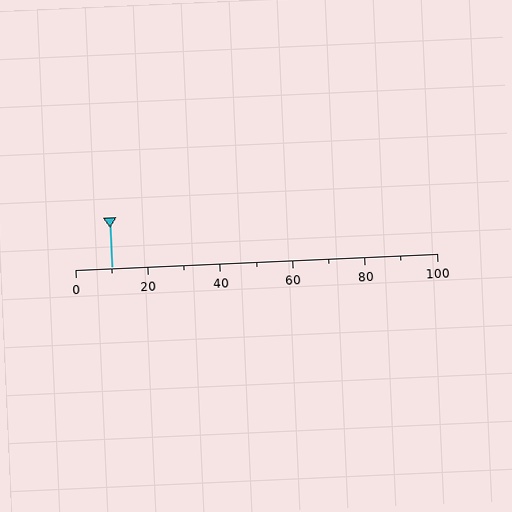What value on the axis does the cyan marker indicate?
The marker indicates approximately 10.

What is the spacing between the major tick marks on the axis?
The major ticks are spaced 20 apart.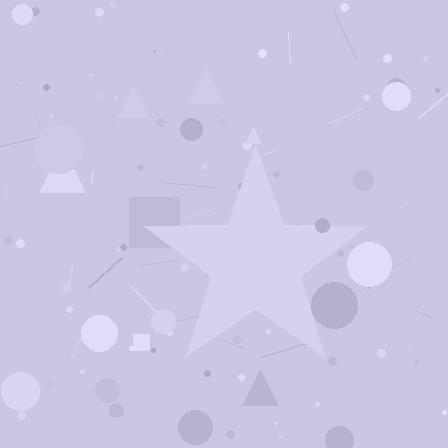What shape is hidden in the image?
A star is hidden in the image.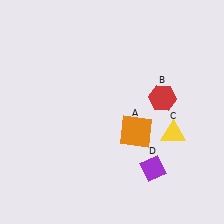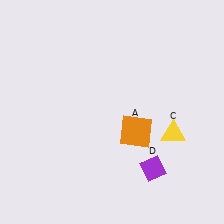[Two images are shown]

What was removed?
The red hexagon (B) was removed in Image 2.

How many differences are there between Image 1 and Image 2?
There is 1 difference between the two images.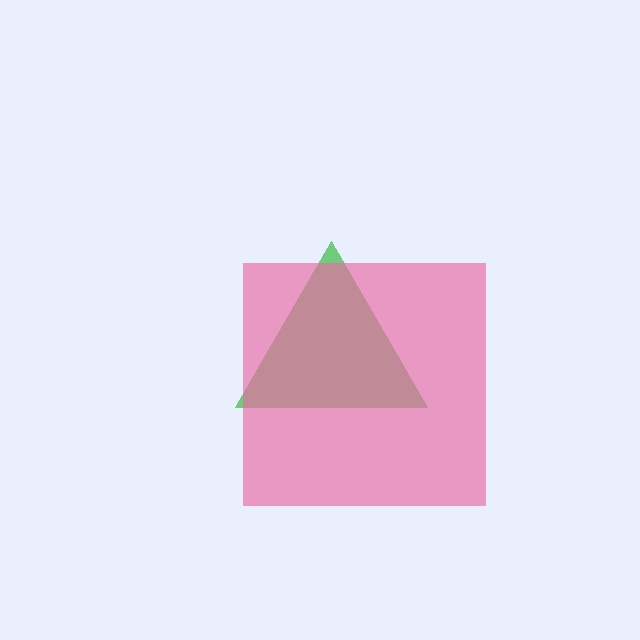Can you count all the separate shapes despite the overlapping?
Yes, there are 2 separate shapes.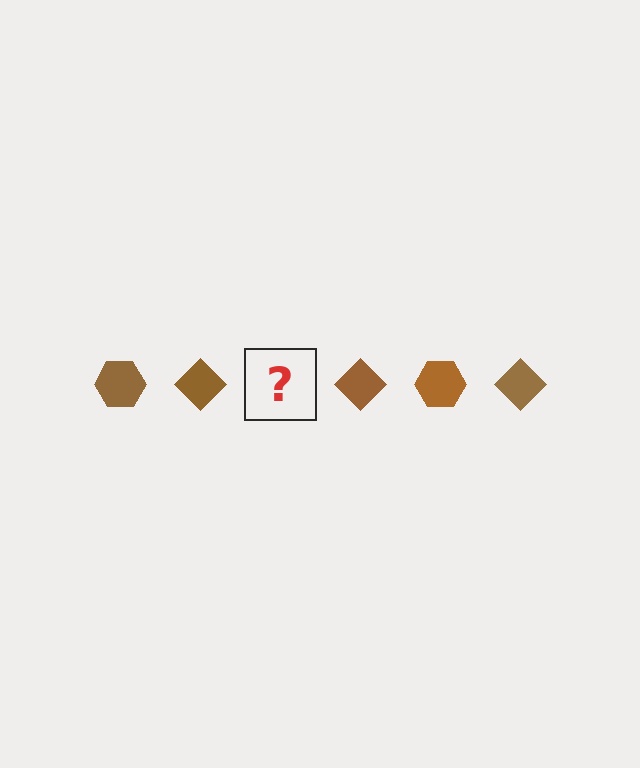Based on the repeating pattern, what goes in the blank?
The blank should be a brown hexagon.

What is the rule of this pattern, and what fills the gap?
The rule is that the pattern cycles through hexagon, diamond shapes in brown. The gap should be filled with a brown hexagon.